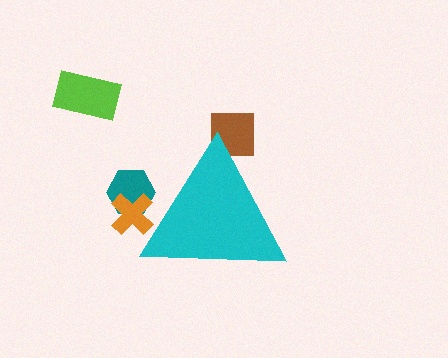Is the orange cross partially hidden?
Yes, the orange cross is partially hidden behind the cyan triangle.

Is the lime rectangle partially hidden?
No, the lime rectangle is fully visible.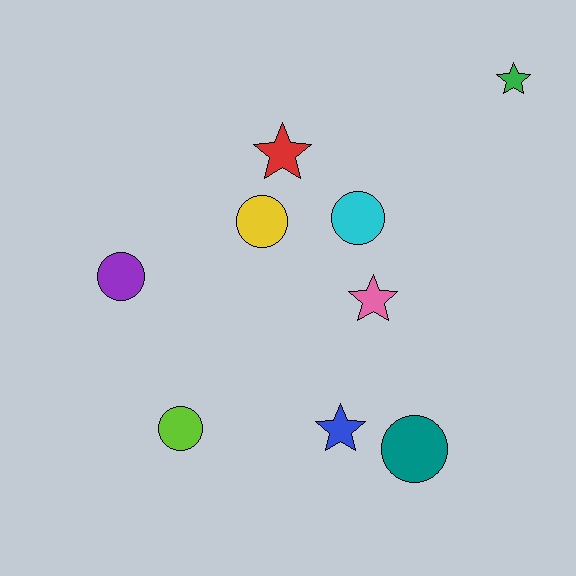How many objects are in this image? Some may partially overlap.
There are 9 objects.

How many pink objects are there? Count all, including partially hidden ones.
There is 1 pink object.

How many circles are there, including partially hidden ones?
There are 5 circles.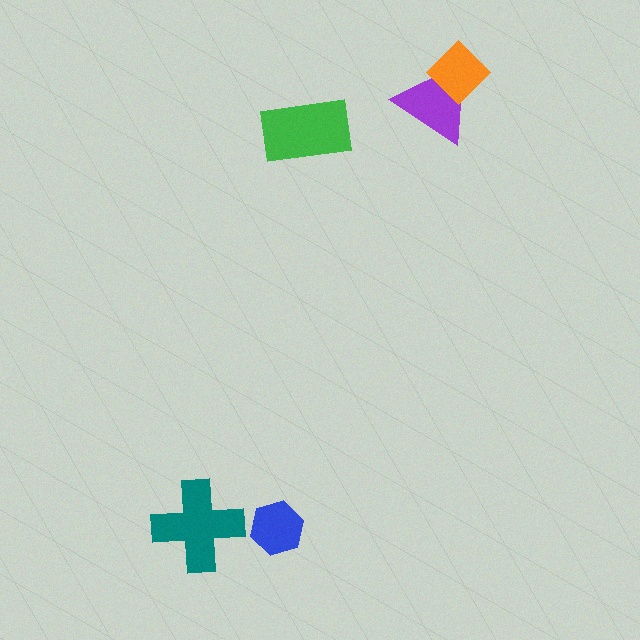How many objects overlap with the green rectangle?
0 objects overlap with the green rectangle.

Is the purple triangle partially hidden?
Yes, it is partially covered by another shape.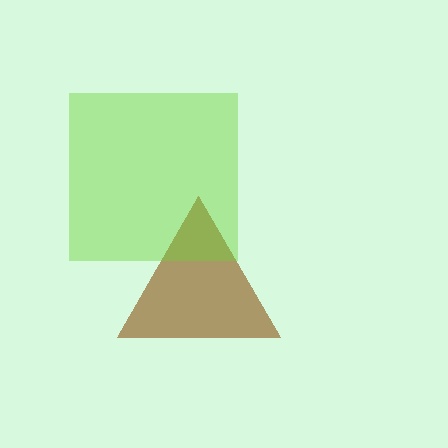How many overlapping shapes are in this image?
There are 2 overlapping shapes in the image.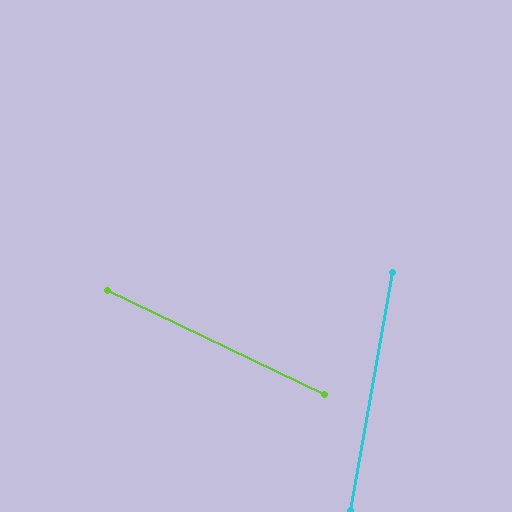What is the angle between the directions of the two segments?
Approximately 74 degrees.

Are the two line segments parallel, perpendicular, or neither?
Neither parallel nor perpendicular — they differ by about 74°.